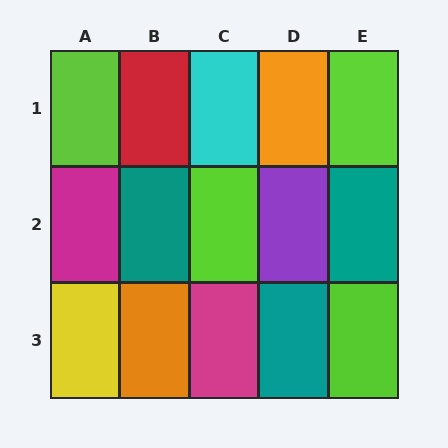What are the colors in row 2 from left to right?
Magenta, teal, lime, purple, teal.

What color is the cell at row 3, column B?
Orange.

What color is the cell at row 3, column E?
Lime.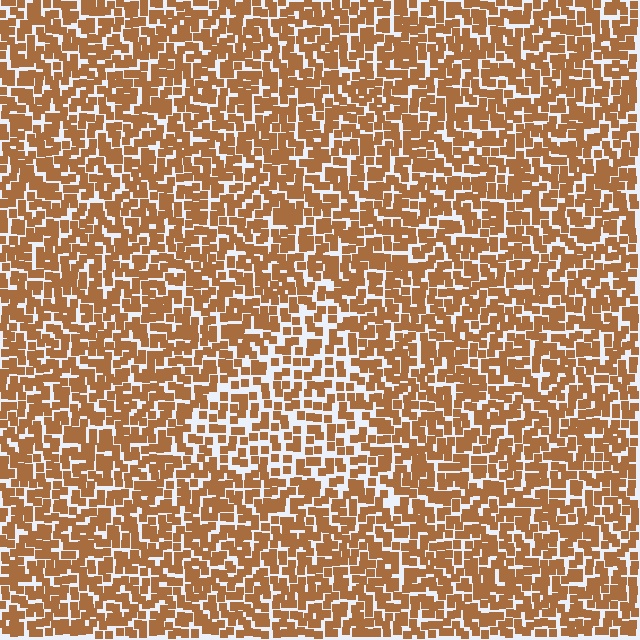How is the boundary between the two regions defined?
The boundary is defined by a change in element density (approximately 1.5x ratio). All elements are the same color, size, and shape.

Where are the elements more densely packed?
The elements are more densely packed outside the triangle boundary.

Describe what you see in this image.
The image contains small brown elements arranged at two different densities. A triangle-shaped region is visible where the elements are less densely packed than the surrounding area.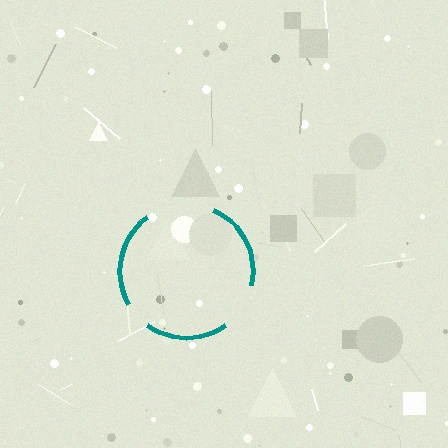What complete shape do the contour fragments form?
The contour fragments form a circle.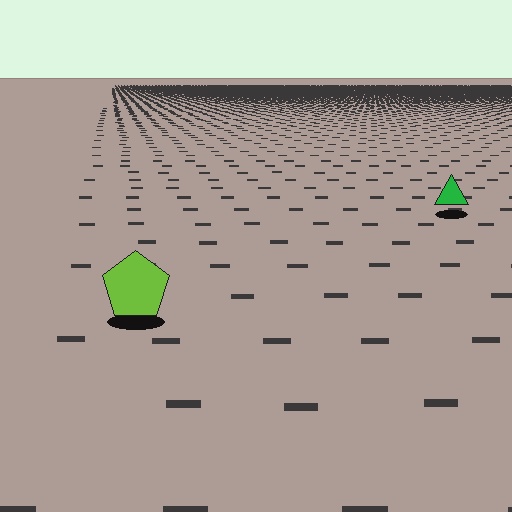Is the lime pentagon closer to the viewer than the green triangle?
Yes. The lime pentagon is closer — you can tell from the texture gradient: the ground texture is coarser near it.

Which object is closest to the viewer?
The lime pentagon is closest. The texture marks near it are larger and more spread out.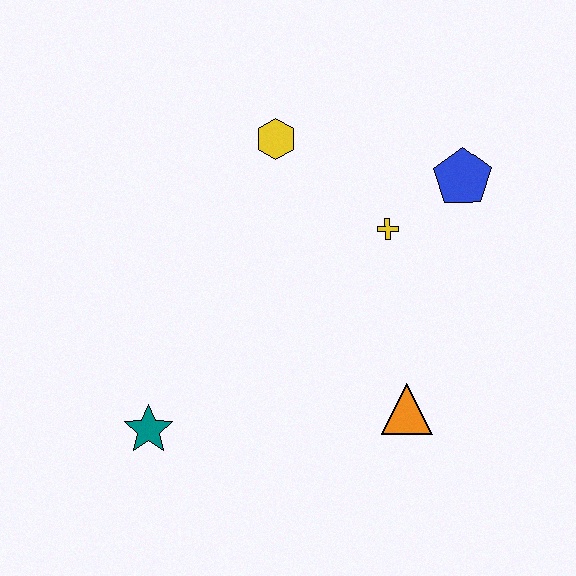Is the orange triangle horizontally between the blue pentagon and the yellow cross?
Yes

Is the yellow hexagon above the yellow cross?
Yes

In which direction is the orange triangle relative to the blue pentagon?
The orange triangle is below the blue pentagon.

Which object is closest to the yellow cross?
The blue pentagon is closest to the yellow cross.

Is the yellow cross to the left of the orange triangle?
Yes